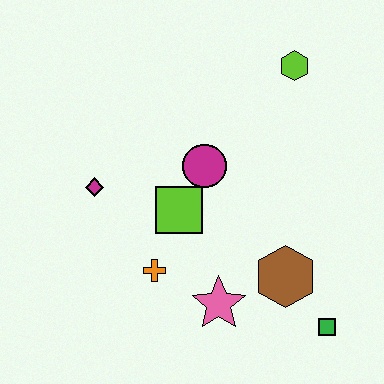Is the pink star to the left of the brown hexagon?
Yes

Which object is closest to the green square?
The brown hexagon is closest to the green square.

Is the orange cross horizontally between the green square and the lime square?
No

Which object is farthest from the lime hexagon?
The green square is farthest from the lime hexagon.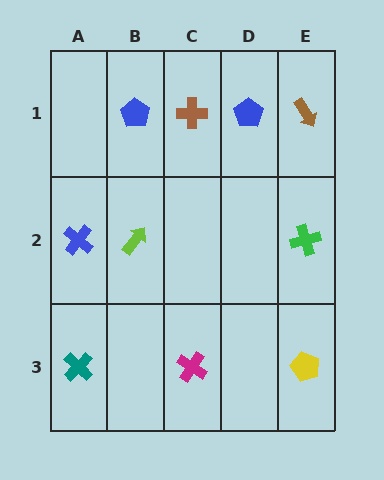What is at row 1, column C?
A brown cross.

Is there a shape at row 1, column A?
No, that cell is empty.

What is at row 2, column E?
A green cross.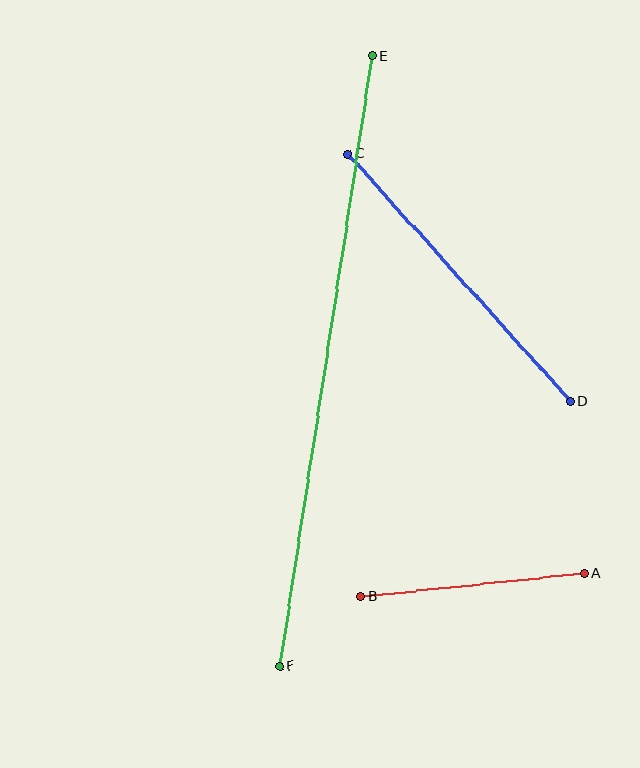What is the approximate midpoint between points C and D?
The midpoint is at approximately (459, 278) pixels.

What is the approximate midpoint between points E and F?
The midpoint is at approximately (326, 361) pixels.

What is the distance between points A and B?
The distance is approximately 224 pixels.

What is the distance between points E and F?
The distance is approximately 617 pixels.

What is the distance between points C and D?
The distance is approximately 333 pixels.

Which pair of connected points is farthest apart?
Points E and F are farthest apart.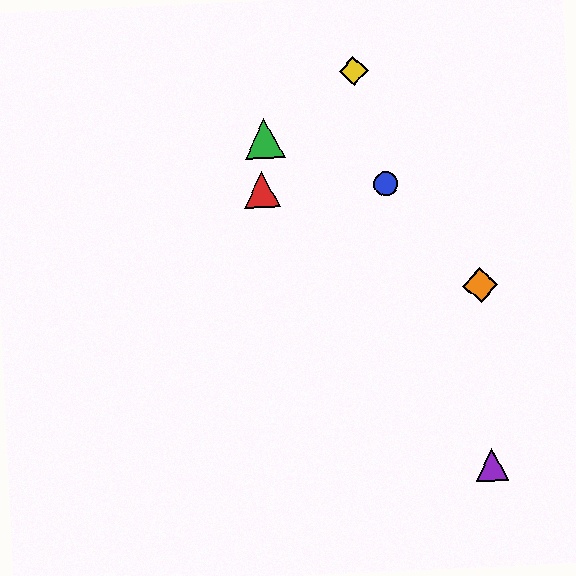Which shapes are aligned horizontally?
The red triangle, the blue circle are aligned horizontally.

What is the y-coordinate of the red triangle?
The red triangle is at y≈189.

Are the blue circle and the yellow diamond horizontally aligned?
No, the blue circle is at y≈184 and the yellow diamond is at y≈71.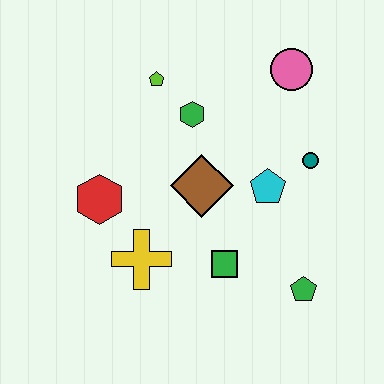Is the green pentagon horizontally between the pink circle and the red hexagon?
No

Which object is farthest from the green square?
The pink circle is farthest from the green square.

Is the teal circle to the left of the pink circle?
No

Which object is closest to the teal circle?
The cyan pentagon is closest to the teal circle.